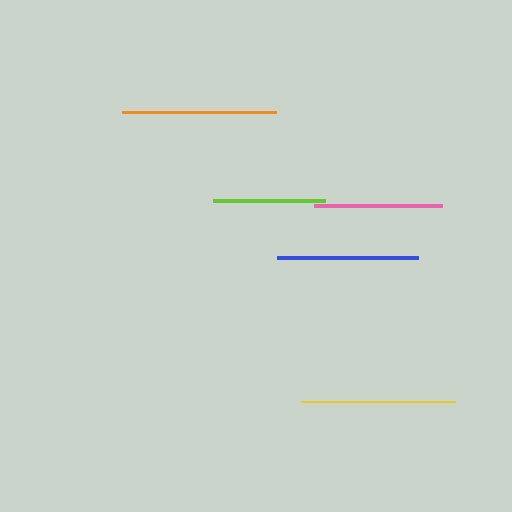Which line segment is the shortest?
The lime line is the shortest at approximately 112 pixels.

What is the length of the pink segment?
The pink segment is approximately 127 pixels long.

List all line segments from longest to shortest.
From longest to shortest: yellow, orange, blue, pink, lime.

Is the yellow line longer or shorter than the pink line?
The yellow line is longer than the pink line.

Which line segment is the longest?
The yellow line is the longest at approximately 154 pixels.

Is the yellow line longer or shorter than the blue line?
The yellow line is longer than the blue line.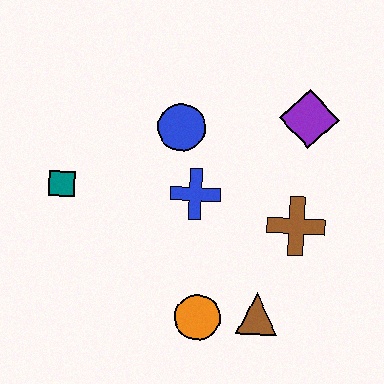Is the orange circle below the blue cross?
Yes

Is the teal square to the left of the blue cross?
Yes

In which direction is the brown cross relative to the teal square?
The brown cross is to the right of the teal square.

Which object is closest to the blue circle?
The blue cross is closest to the blue circle.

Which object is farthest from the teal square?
The purple diamond is farthest from the teal square.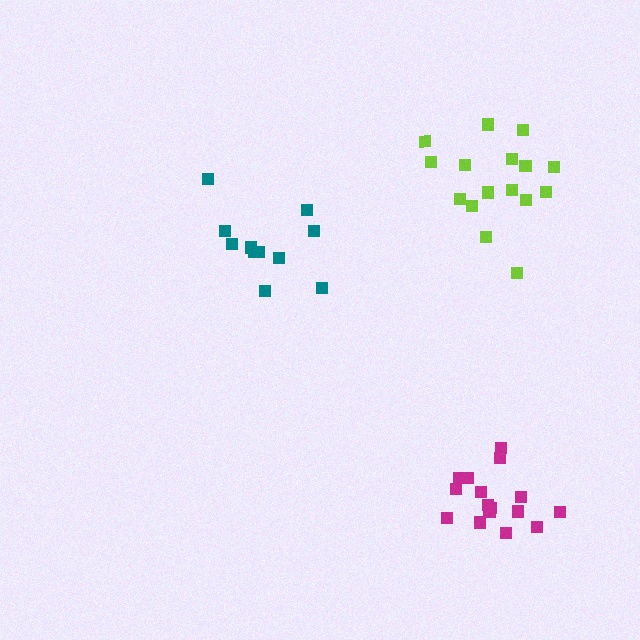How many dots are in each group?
Group 1: 11 dots, Group 2: 16 dots, Group 3: 16 dots (43 total).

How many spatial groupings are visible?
There are 3 spatial groupings.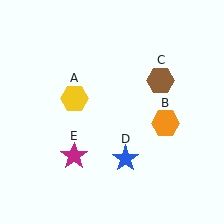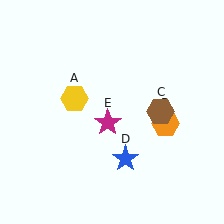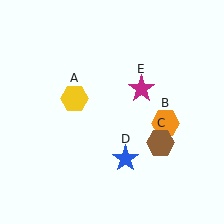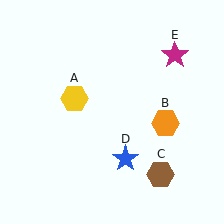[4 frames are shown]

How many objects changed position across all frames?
2 objects changed position: brown hexagon (object C), magenta star (object E).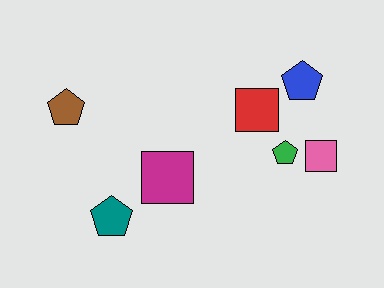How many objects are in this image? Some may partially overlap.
There are 7 objects.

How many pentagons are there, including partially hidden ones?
There are 4 pentagons.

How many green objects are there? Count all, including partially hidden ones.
There is 1 green object.